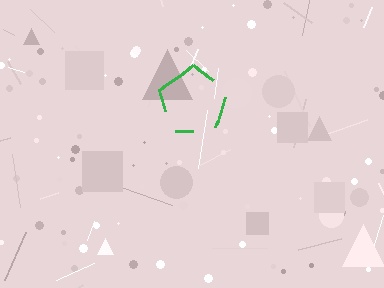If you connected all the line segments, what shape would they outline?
They would outline a pentagon.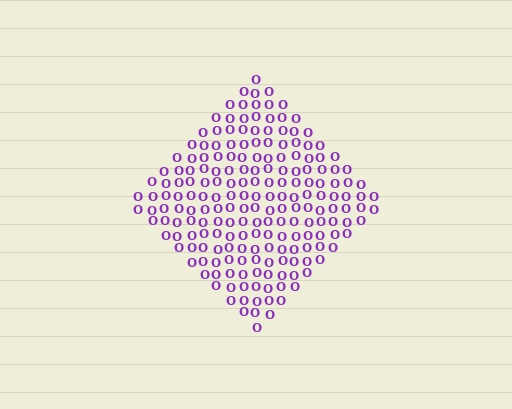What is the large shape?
The large shape is a diamond.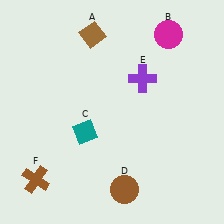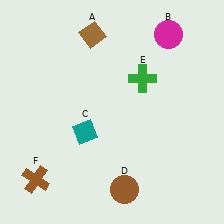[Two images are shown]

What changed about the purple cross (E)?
In Image 1, E is purple. In Image 2, it changed to green.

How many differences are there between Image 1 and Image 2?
There is 1 difference between the two images.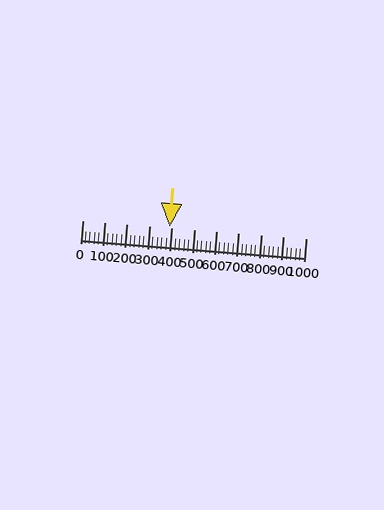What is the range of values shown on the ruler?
The ruler shows values from 0 to 1000.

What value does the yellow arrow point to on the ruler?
The yellow arrow points to approximately 390.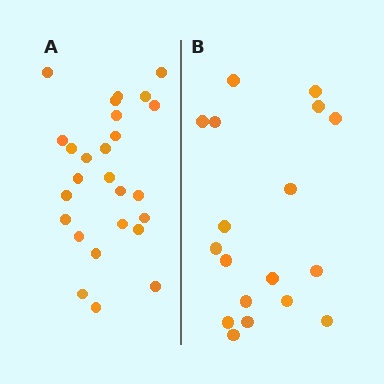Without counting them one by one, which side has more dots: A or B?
Region A (the left region) has more dots.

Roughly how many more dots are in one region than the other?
Region A has roughly 8 or so more dots than region B.